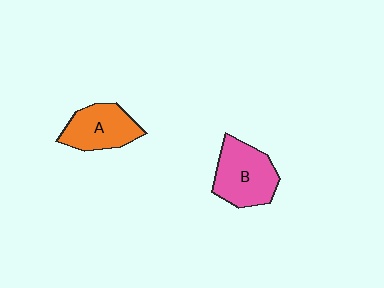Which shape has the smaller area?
Shape A (orange).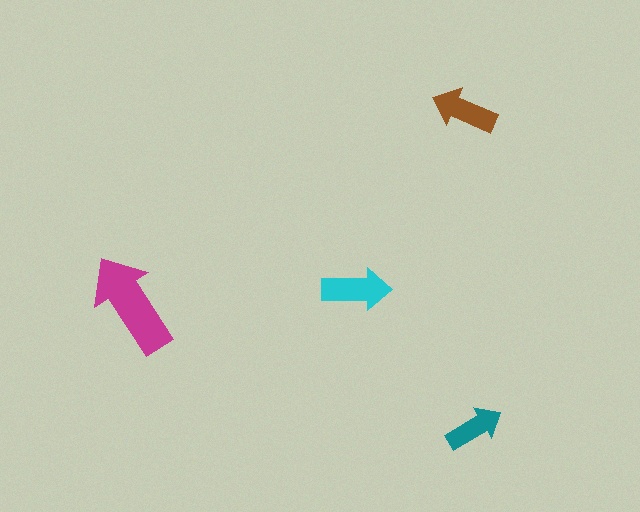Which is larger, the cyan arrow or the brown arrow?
The cyan one.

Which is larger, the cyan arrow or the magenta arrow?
The magenta one.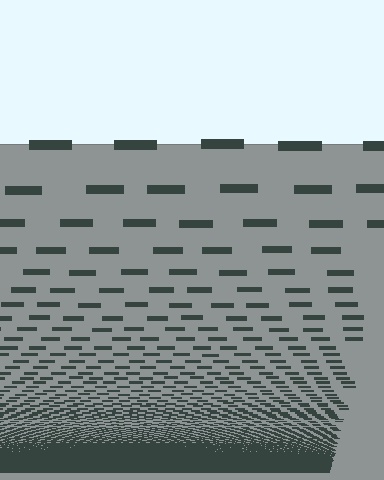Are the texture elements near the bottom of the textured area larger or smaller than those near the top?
Smaller. The gradient is inverted — elements near the bottom are smaller and denser.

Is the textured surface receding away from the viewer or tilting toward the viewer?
The surface appears to tilt toward the viewer. Texture elements get larger and sparser toward the top.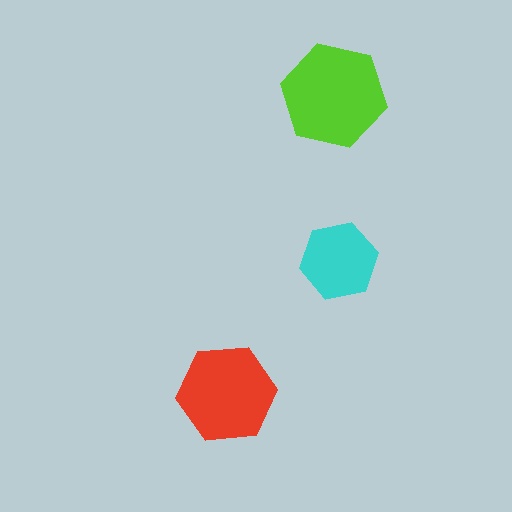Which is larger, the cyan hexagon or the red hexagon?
The red one.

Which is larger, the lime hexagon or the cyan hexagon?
The lime one.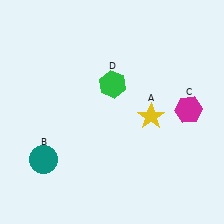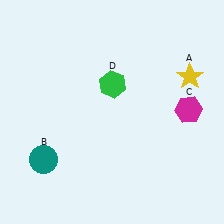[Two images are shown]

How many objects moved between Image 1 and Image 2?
1 object moved between the two images.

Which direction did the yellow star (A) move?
The yellow star (A) moved up.